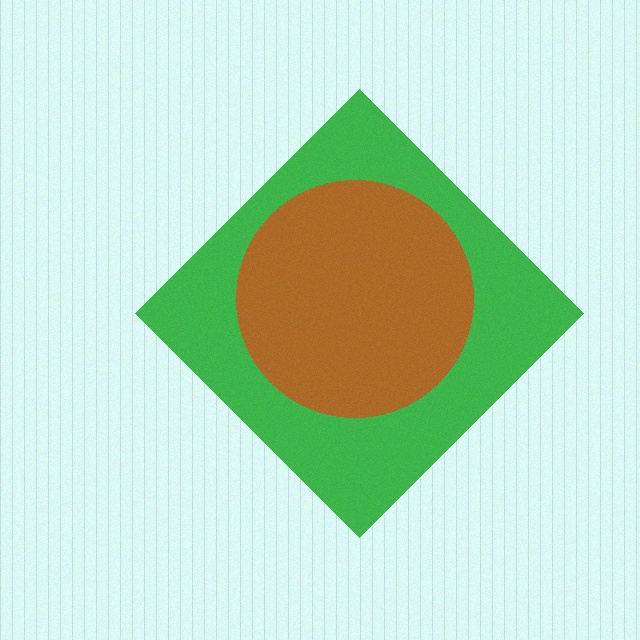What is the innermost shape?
The brown circle.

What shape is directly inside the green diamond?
The brown circle.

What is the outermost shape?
The green diamond.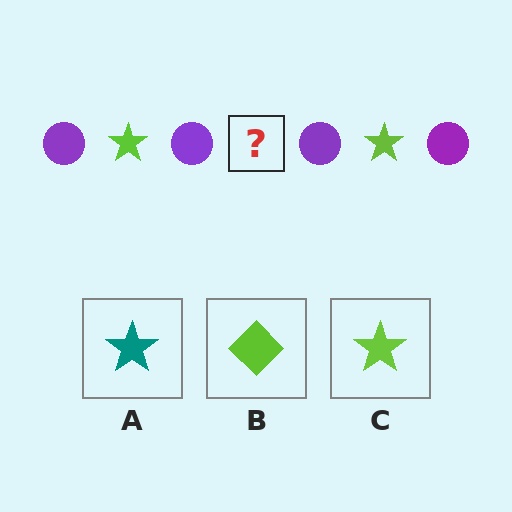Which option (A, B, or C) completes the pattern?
C.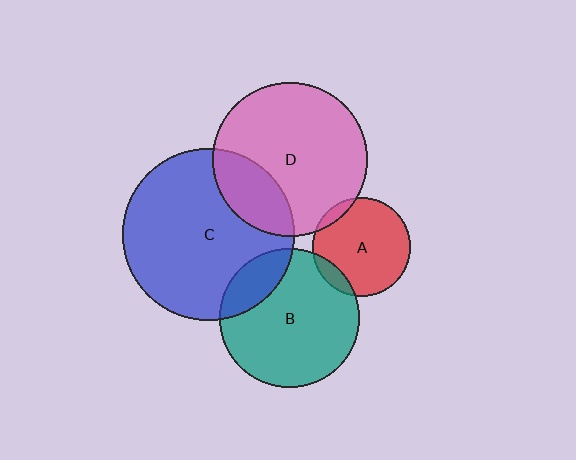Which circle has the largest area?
Circle C (blue).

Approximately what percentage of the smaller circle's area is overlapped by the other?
Approximately 20%.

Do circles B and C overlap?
Yes.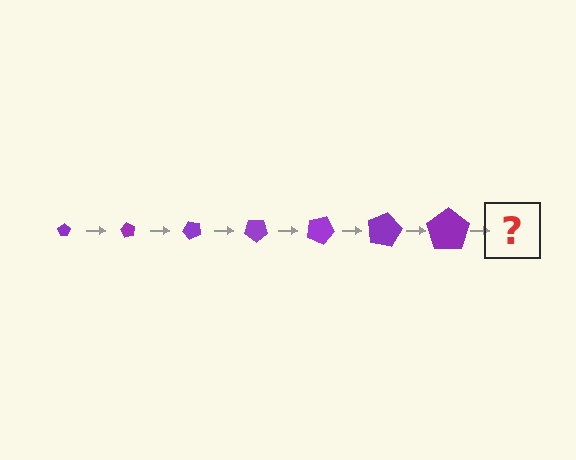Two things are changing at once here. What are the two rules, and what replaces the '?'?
The two rules are that the pentagon grows larger each step and it rotates 60 degrees each step. The '?' should be a pentagon, larger than the previous one and rotated 420 degrees from the start.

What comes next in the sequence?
The next element should be a pentagon, larger than the previous one and rotated 420 degrees from the start.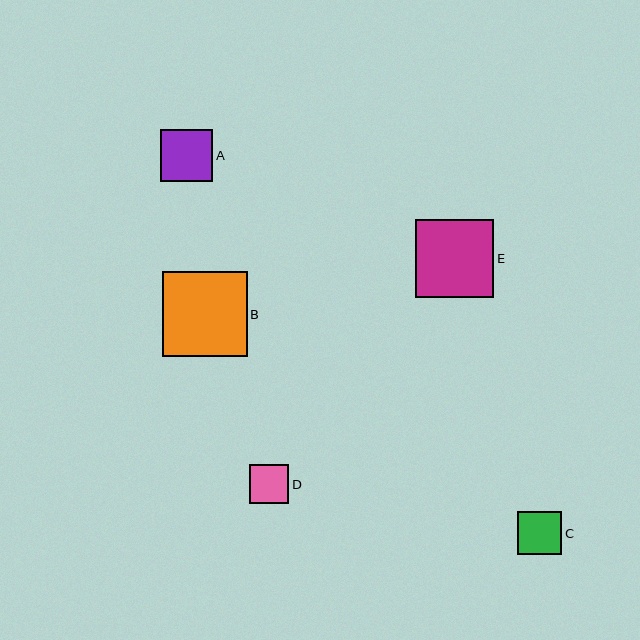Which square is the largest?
Square B is the largest with a size of approximately 85 pixels.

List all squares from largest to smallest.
From largest to smallest: B, E, A, C, D.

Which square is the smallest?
Square D is the smallest with a size of approximately 40 pixels.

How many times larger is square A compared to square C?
Square A is approximately 1.2 times the size of square C.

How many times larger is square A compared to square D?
Square A is approximately 1.3 times the size of square D.